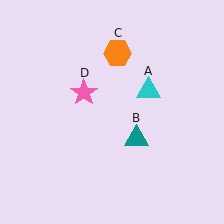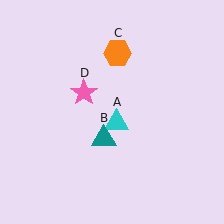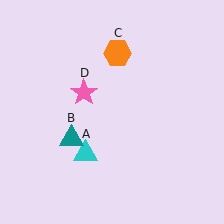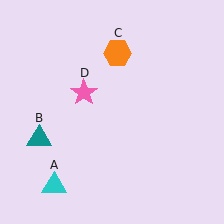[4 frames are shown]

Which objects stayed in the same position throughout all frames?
Orange hexagon (object C) and pink star (object D) remained stationary.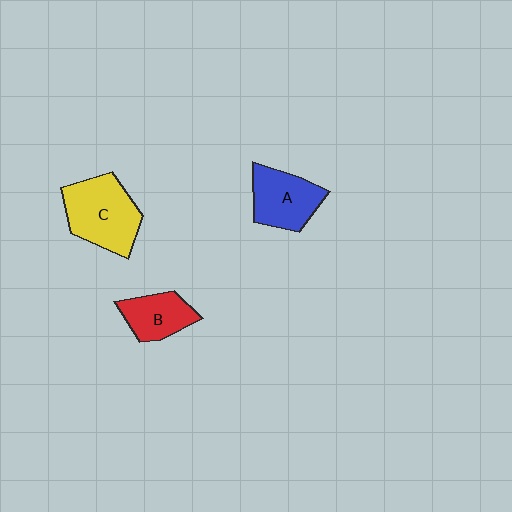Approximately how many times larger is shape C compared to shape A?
Approximately 1.3 times.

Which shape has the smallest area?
Shape B (red).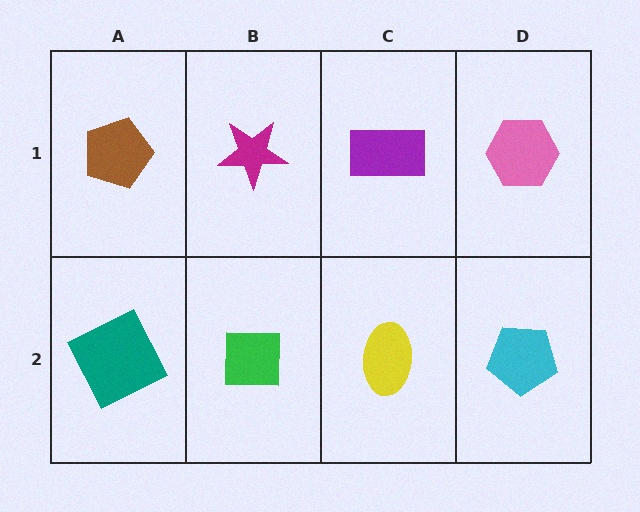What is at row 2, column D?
A cyan pentagon.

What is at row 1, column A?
A brown pentagon.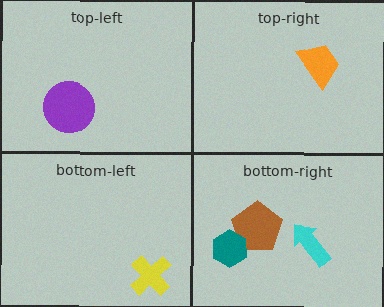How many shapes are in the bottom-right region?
3.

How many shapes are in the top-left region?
1.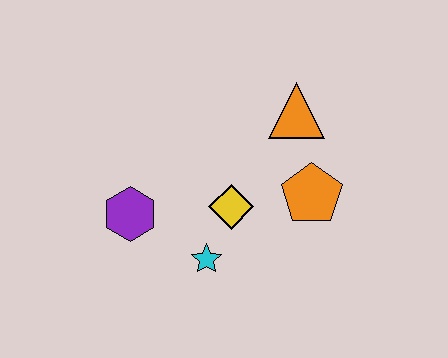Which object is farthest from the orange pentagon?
The purple hexagon is farthest from the orange pentagon.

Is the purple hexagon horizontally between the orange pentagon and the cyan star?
No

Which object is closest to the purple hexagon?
The cyan star is closest to the purple hexagon.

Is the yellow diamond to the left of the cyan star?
No